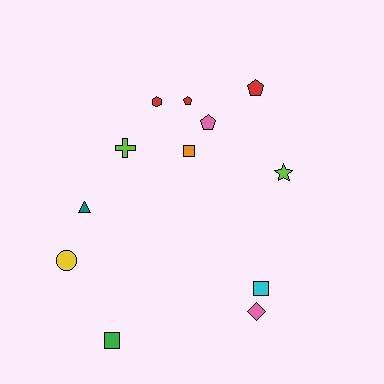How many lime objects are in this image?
There are 2 lime objects.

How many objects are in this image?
There are 12 objects.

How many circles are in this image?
There is 1 circle.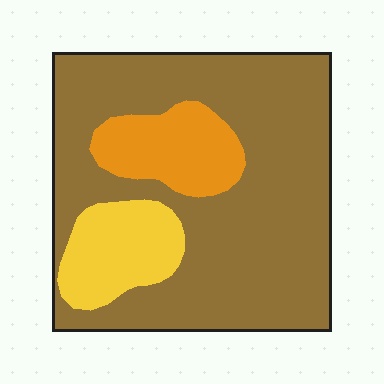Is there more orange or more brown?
Brown.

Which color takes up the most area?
Brown, at roughly 75%.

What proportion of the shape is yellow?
Yellow takes up less than a sixth of the shape.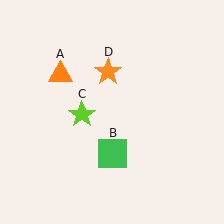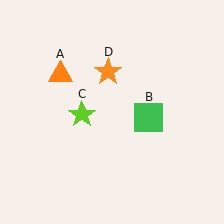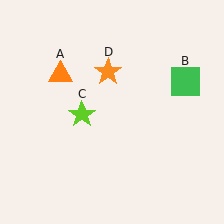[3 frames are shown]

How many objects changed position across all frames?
1 object changed position: green square (object B).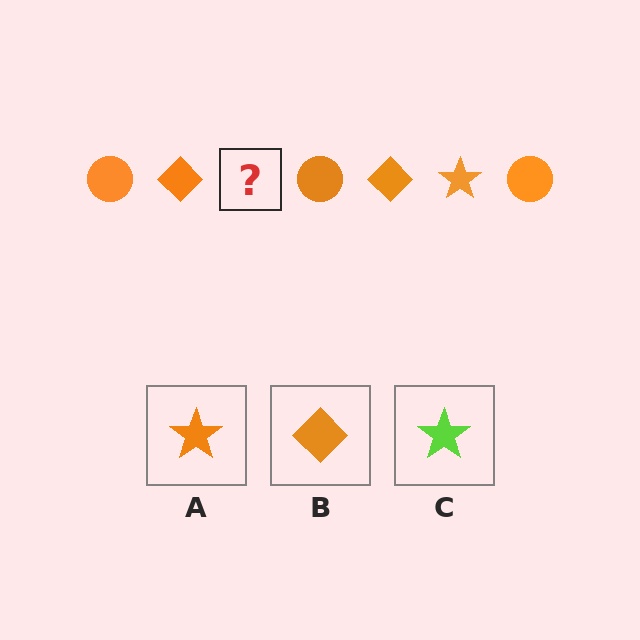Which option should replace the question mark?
Option A.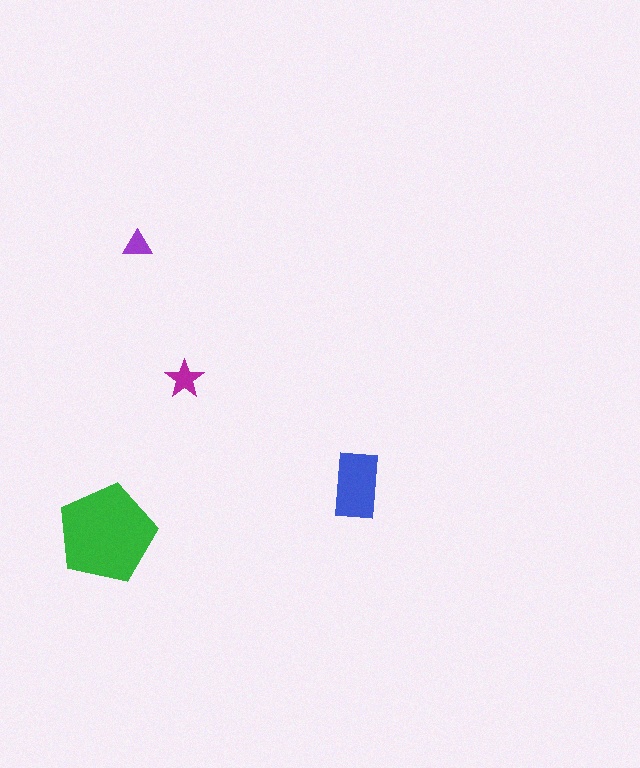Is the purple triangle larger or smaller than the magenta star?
Smaller.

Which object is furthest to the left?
The green pentagon is leftmost.